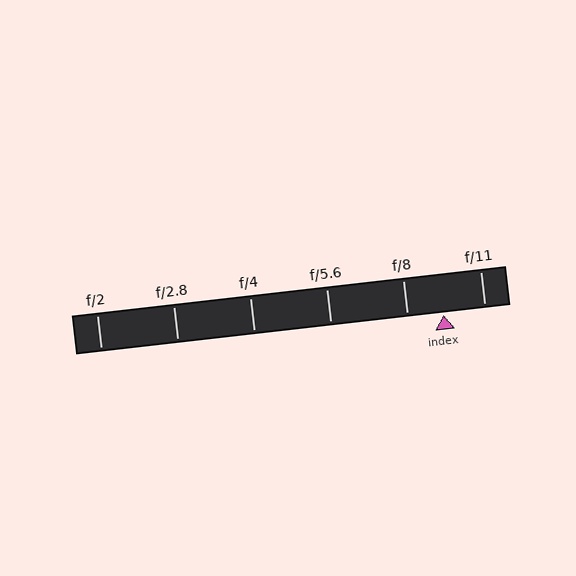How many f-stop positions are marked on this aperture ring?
There are 6 f-stop positions marked.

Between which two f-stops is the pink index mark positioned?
The index mark is between f/8 and f/11.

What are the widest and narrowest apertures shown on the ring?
The widest aperture shown is f/2 and the narrowest is f/11.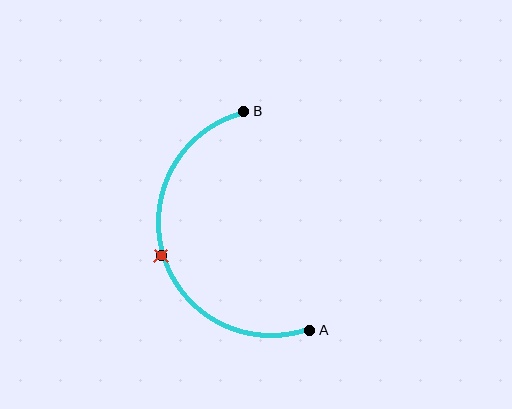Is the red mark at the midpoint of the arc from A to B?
Yes. The red mark lies on the arc at equal arc-length from both A and B — it is the arc midpoint.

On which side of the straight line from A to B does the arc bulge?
The arc bulges to the left of the straight line connecting A and B.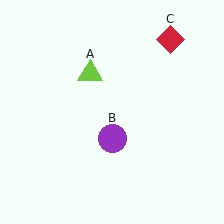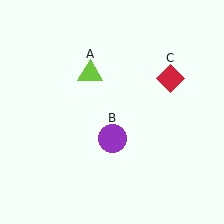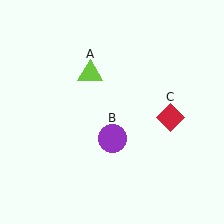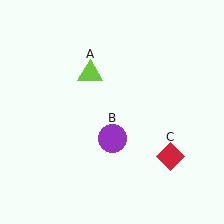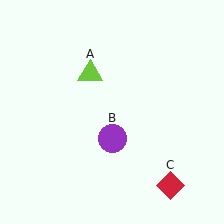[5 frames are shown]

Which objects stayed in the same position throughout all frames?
Lime triangle (object A) and purple circle (object B) remained stationary.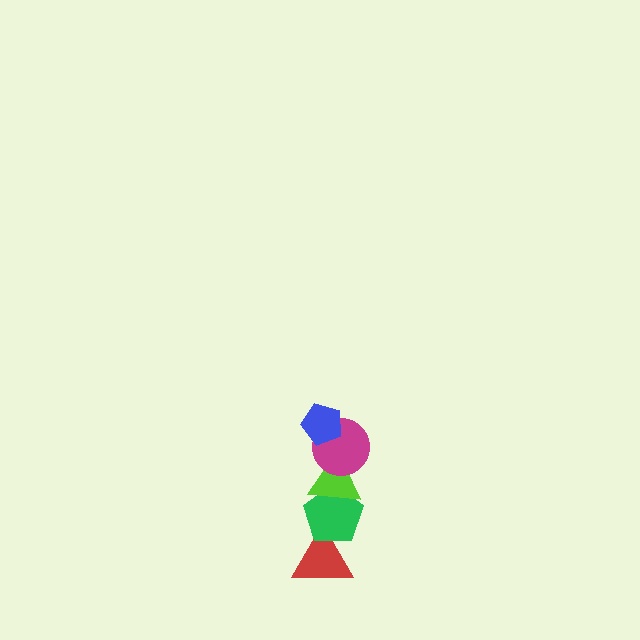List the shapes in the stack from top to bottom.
From top to bottom: the blue pentagon, the magenta circle, the lime triangle, the green pentagon, the red triangle.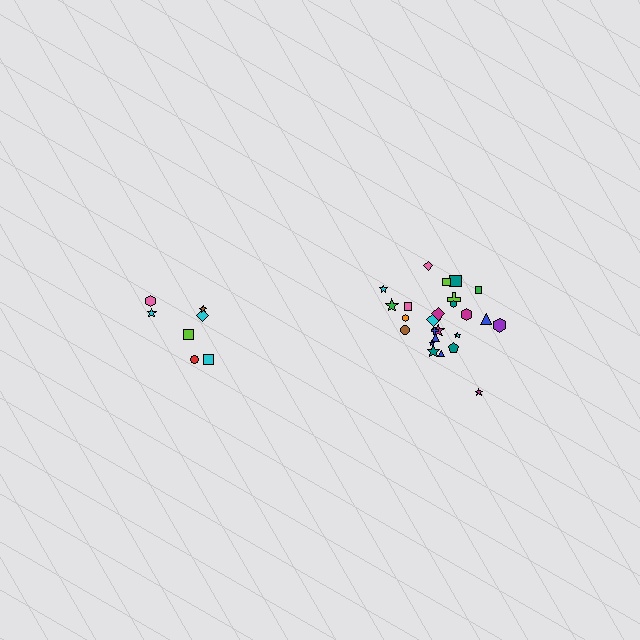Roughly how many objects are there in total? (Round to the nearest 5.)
Roughly 30 objects in total.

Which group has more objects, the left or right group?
The right group.